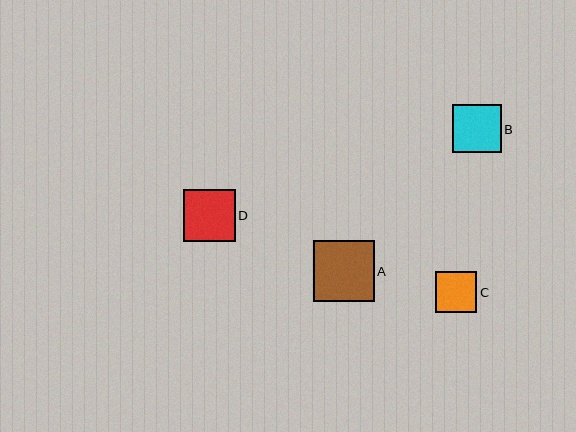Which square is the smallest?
Square C is the smallest with a size of approximately 41 pixels.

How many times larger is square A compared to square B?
Square A is approximately 1.3 times the size of square B.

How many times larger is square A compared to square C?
Square A is approximately 1.5 times the size of square C.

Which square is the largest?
Square A is the largest with a size of approximately 61 pixels.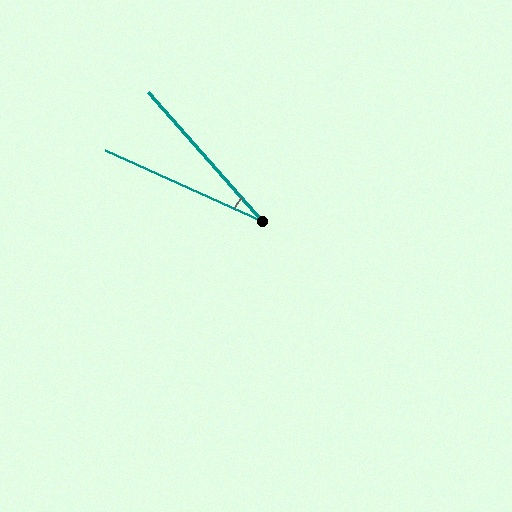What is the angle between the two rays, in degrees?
Approximately 24 degrees.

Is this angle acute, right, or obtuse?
It is acute.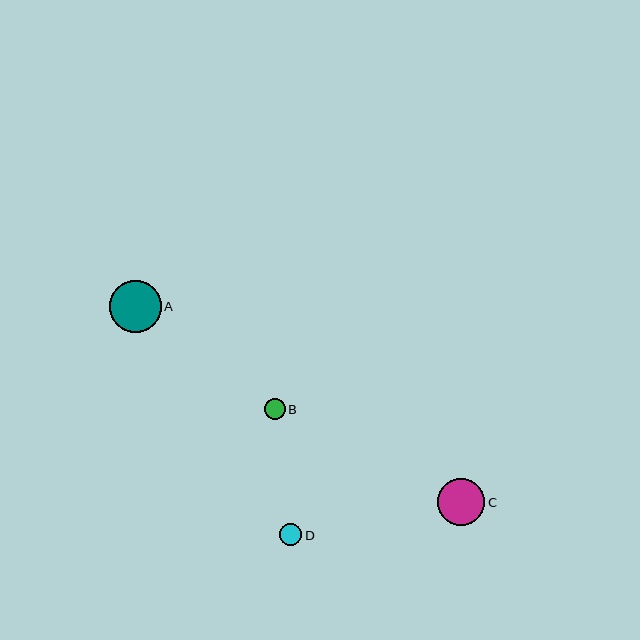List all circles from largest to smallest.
From largest to smallest: A, C, D, B.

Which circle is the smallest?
Circle B is the smallest with a size of approximately 21 pixels.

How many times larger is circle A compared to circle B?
Circle A is approximately 2.4 times the size of circle B.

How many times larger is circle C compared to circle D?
Circle C is approximately 2.1 times the size of circle D.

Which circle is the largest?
Circle A is the largest with a size of approximately 52 pixels.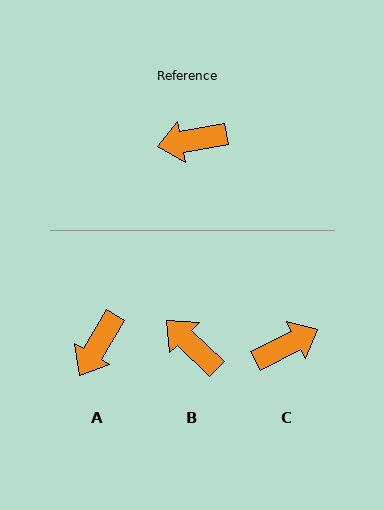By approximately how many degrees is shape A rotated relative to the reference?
Approximately 49 degrees counter-clockwise.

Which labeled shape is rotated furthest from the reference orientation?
C, about 163 degrees away.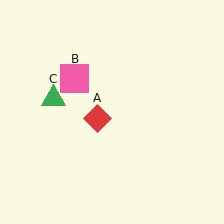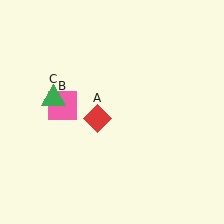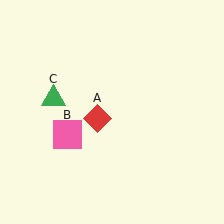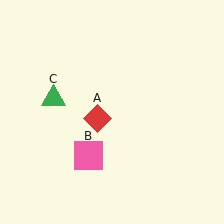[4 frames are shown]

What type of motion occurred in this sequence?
The pink square (object B) rotated counterclockwise around the center of the scene.